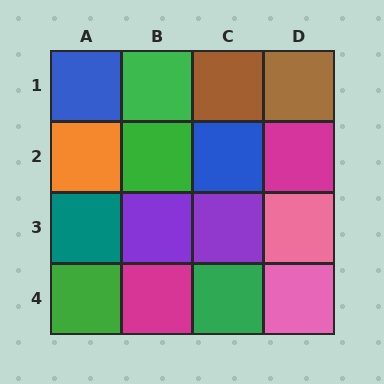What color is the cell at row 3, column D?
Pink.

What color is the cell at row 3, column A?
Teal.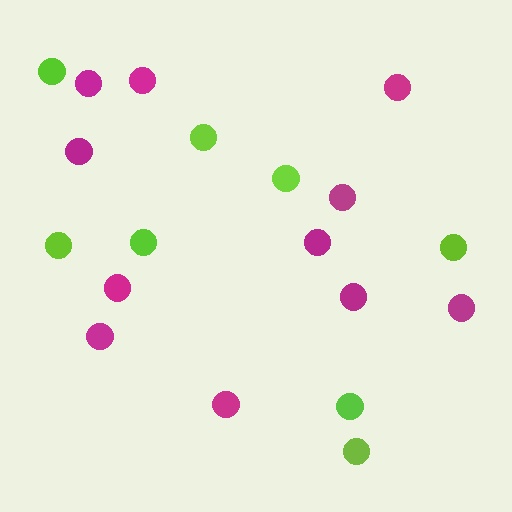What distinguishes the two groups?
There are 2 groups: one group of magenta circles (11) and one group of lime circles (8).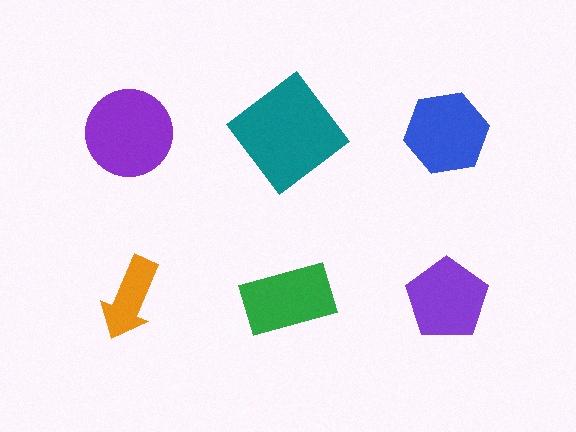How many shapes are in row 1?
3 shapes.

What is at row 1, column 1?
A purple circle.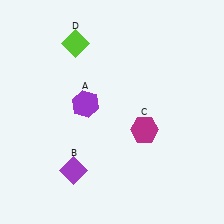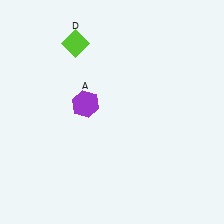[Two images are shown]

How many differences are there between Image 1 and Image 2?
There are 2 differences between the two images.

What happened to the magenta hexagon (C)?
The magenta hexagon (C) was removed in Image 2. It was in the bottom-right area of Image 1.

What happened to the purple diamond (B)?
The purple diamond (B) was removed in Image 2. It was in the bottom-left area of Image 1.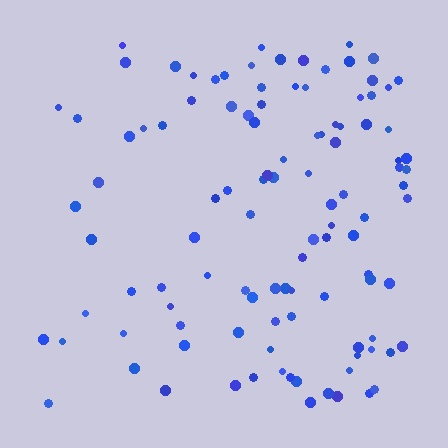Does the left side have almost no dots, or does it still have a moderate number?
Still a moderate number, just noticeably fewer than the right.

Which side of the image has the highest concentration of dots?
The right.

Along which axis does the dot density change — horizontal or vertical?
Horizontal.